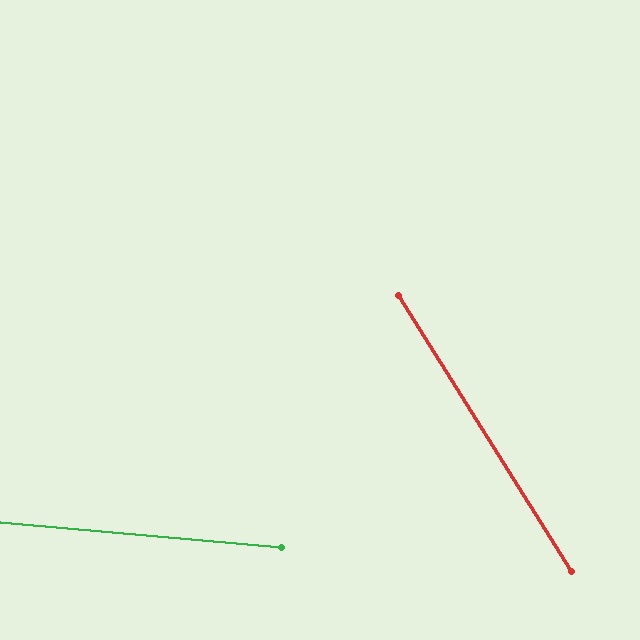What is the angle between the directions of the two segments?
Approximately 53 degrees.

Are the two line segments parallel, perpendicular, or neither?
Neither parallel nor perpendicular — they differ by about 53°.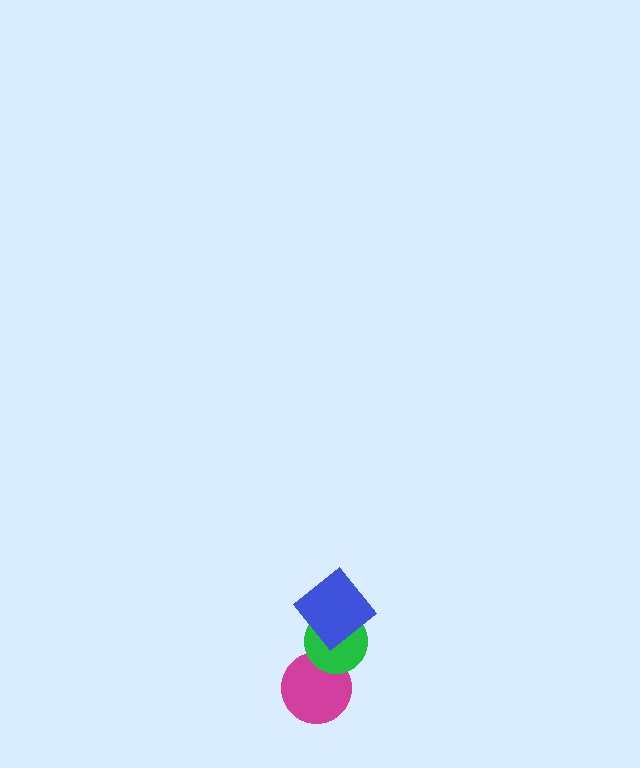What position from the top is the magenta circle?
The magenta circle is 3rd from the top.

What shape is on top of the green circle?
The blue diamond is on top of the green circle.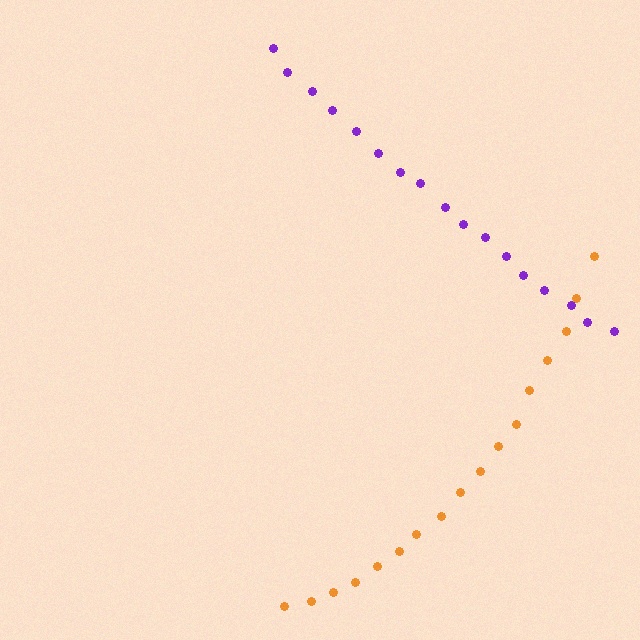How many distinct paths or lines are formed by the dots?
There are 2 distinct paths.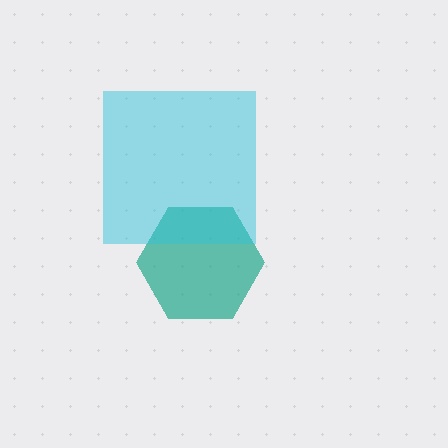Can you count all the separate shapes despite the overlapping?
Yes, there are 2 separate shapes.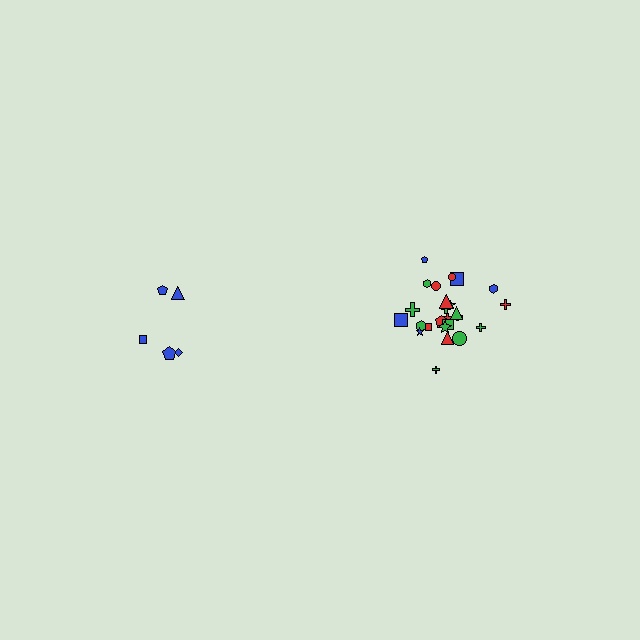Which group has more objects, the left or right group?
The right group.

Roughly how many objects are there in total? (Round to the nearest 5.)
Roughly 30 objects in total.